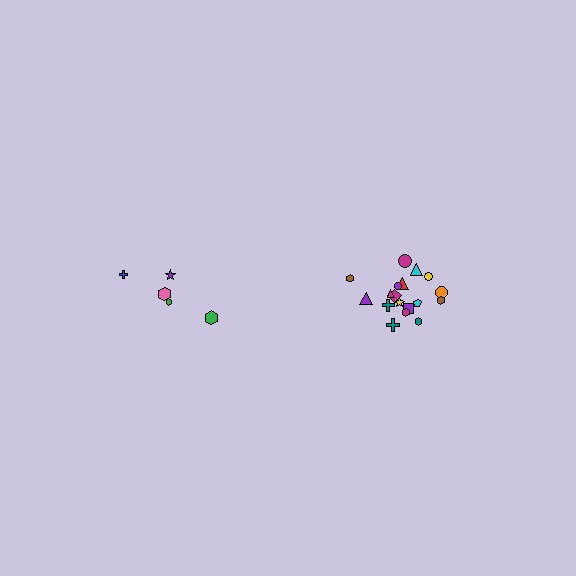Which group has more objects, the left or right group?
The right group.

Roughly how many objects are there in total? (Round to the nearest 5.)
Roughly 25 objects in total.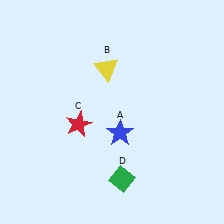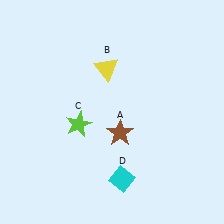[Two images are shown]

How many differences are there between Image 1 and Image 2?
There are 3 differences between the two images.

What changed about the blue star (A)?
In Image 1, A is blue. In Image 2, it changed to brown.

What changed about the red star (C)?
In Image 1, C is red. In Image 2, it changed to lime.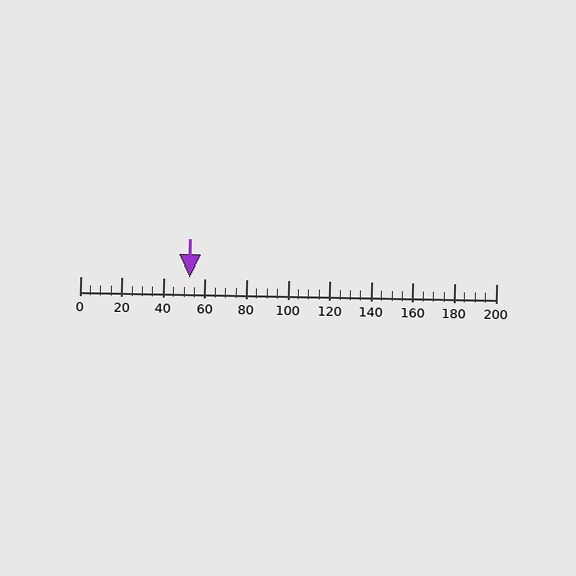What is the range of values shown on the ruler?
The ruler shows values from 0 to 200.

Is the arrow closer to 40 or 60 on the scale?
The arrow is closer to 60.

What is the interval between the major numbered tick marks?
The major tick marks are spaced 20 units apart.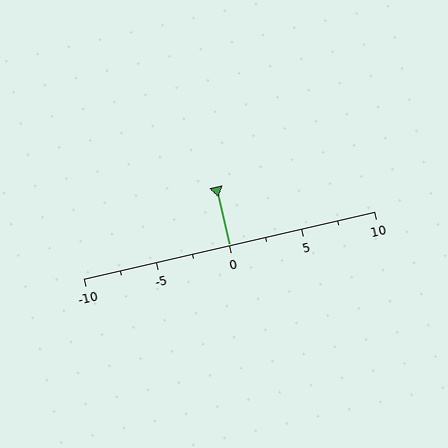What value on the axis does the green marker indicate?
The marker indicates approximately 0.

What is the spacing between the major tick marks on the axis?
The major ticks are spaced 5 apart.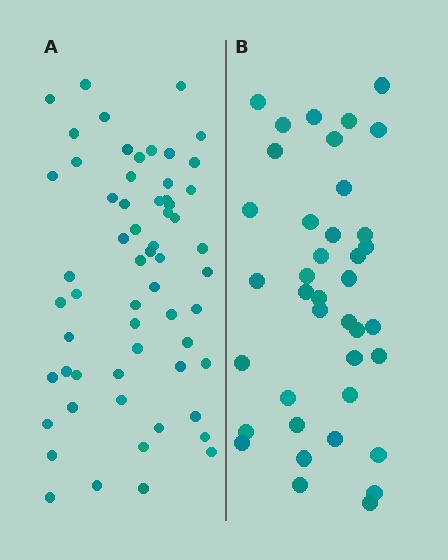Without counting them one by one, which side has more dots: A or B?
Region A (the left region) has more dots.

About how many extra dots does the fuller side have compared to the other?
Region A has approximately 20 more dots than region B.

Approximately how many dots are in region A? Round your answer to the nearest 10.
About 60 dots.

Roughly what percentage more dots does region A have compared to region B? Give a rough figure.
About 55% more.